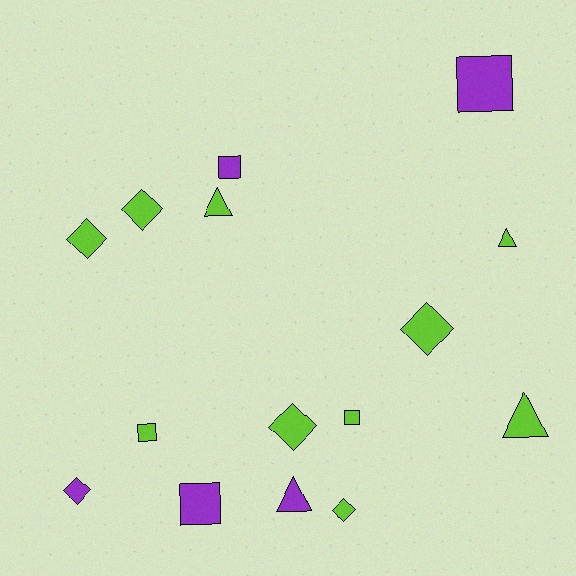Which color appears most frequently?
Lime, with 10 objects.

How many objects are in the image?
There are 15 objects.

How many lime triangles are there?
There are 3 lime triangles.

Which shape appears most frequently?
Diamond, with 6 objects.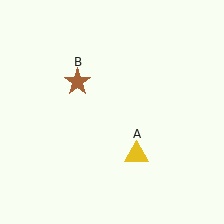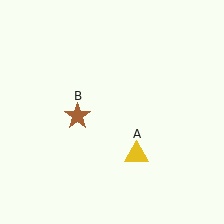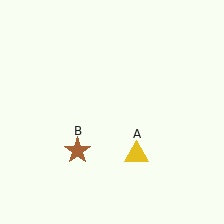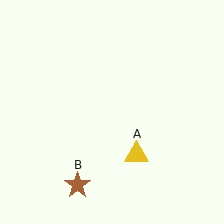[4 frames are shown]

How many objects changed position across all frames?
1 object changed position: brown star (object B).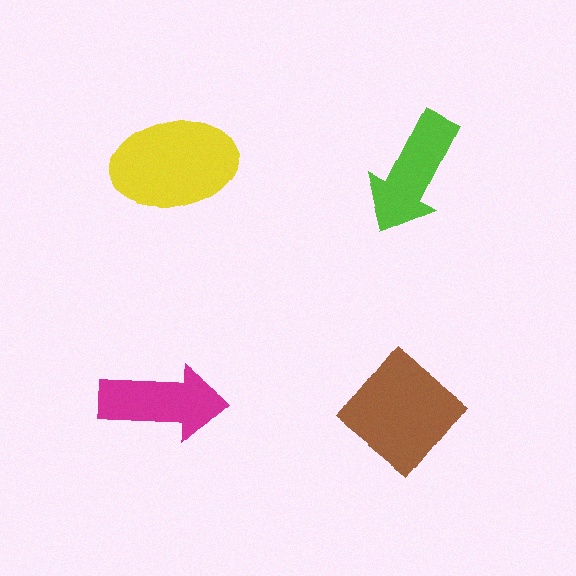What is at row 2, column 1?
A magenta arrow.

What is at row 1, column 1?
A yellow ellipse.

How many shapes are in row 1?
2 shapes.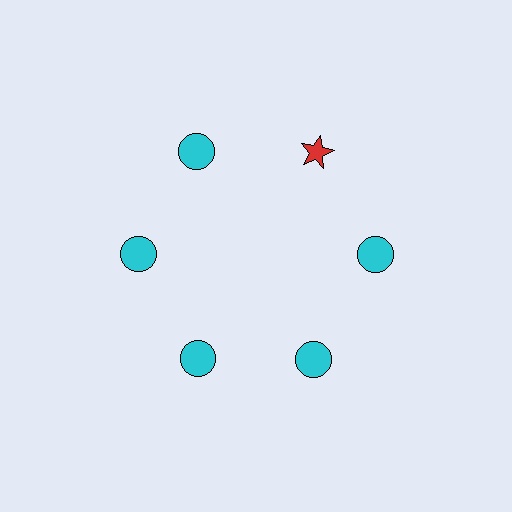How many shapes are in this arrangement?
There are 6 shapes arranged in a ring pattern.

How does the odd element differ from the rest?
It differs in both color (red instead of cyan) and shape (star instead of circle).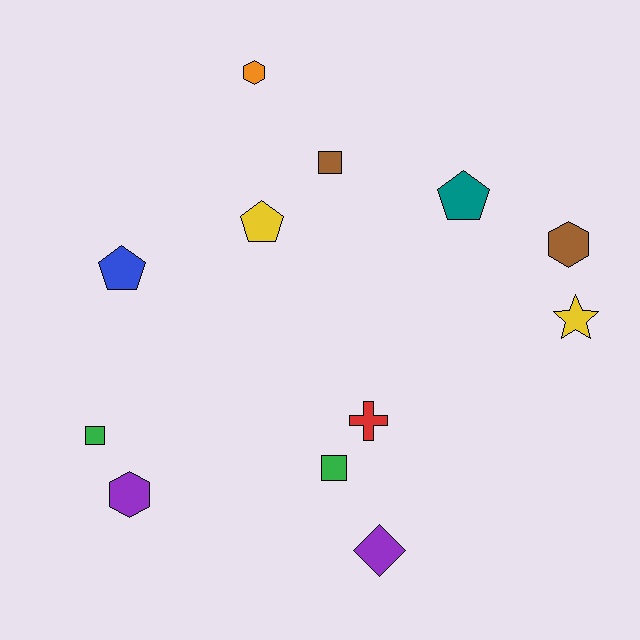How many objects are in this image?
There are 12 objects.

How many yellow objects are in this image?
There are 2 yellow objects.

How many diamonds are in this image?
There is 1 diamond.